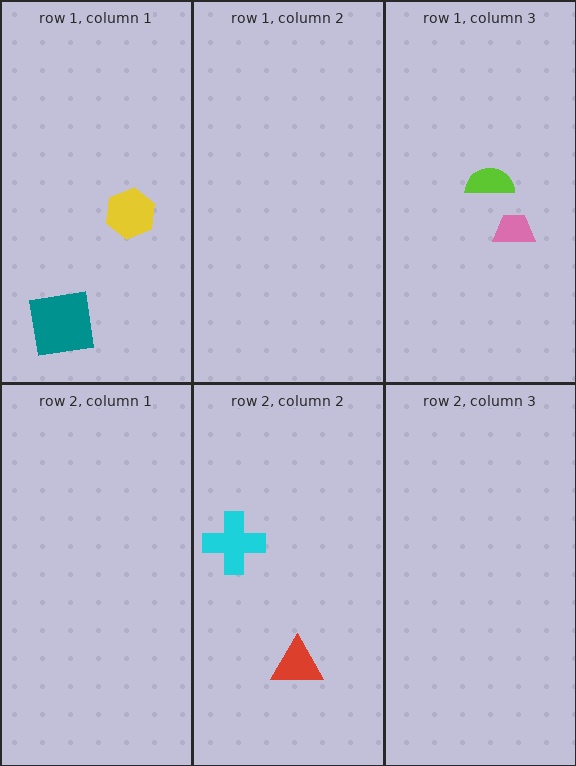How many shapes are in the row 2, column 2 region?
2.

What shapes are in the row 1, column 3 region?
The pink trapezoid, the lime semicircle.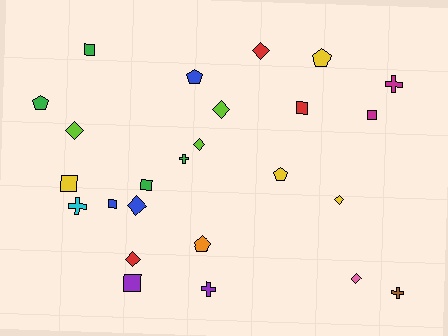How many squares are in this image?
There are 7 squares.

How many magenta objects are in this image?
There are 2 magenta objects.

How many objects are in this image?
There are 25 objects.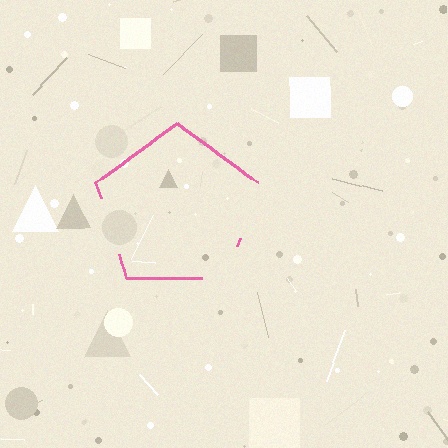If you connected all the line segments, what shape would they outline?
They would outline a pentagon.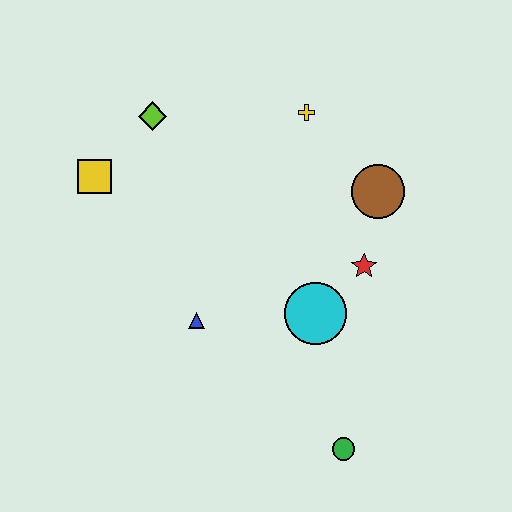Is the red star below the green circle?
No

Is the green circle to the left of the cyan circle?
No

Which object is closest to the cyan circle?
The red star is closest to the cyan circle.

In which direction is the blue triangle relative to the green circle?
The blue triangle is to the left of the green circle.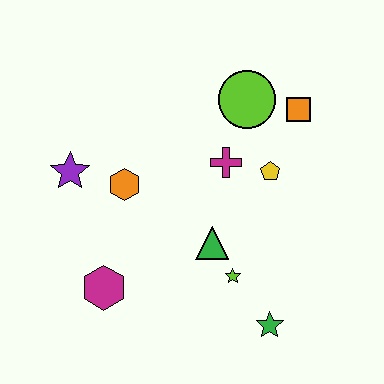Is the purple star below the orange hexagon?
No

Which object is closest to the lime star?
The green triangle is closest to the lime star.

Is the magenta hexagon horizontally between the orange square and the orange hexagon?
No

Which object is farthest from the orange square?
The magenta hexagon is farthest from the orange square.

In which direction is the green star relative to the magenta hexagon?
The green star is to the right of the magenta hexagon.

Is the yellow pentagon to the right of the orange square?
No